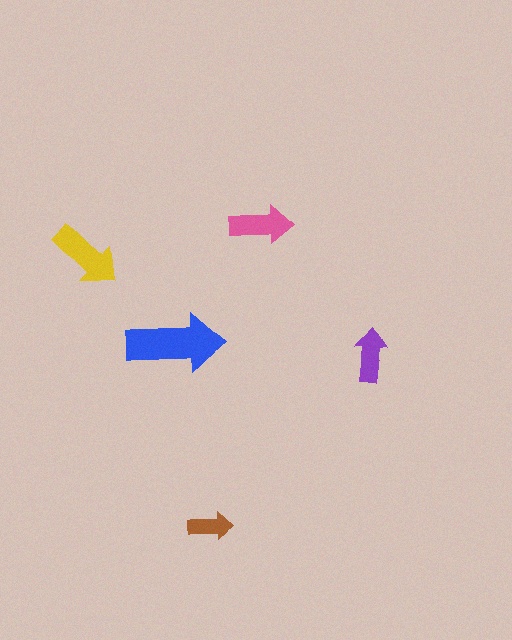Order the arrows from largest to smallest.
the blue one, the yellow one, the pink one, the purple one, the brown one.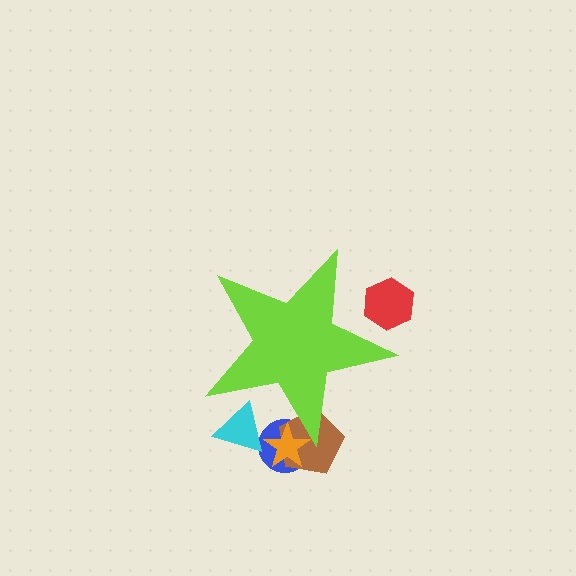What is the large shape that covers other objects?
A lime star.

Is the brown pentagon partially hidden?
Yes, the brown pentagon is partially hidden behind the lime star.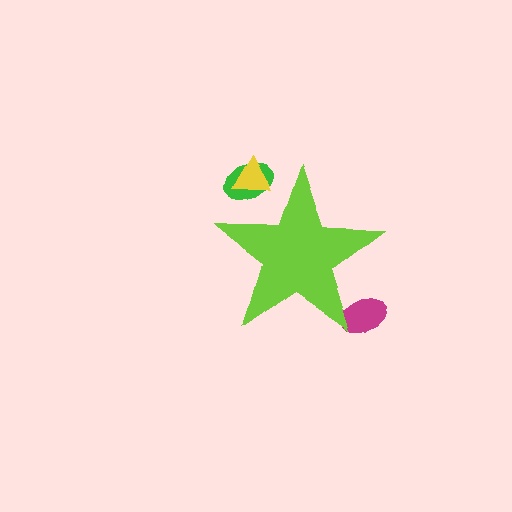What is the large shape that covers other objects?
A lime star.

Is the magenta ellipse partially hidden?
Yes, the magenta ellipse is partially hidden behind the lime star.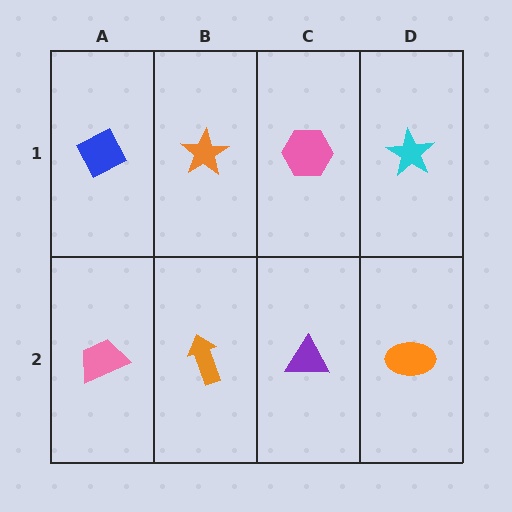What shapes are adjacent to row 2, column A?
A blue diamond (row 1, column A), an orange arrow (row 2, column B).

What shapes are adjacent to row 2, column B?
An orange star (row 1, column B), a pink trapezoid (row 2, column A), a purple triangle (row 2, column C).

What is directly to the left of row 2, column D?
A purple triangle.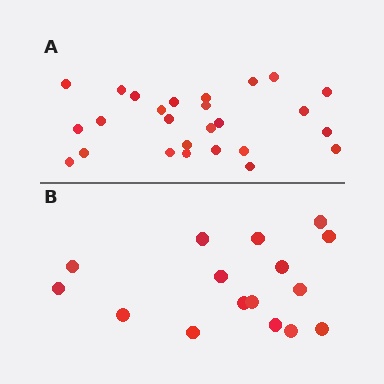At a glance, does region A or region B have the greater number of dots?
Region A (the top region) has more dots.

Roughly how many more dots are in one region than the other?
Region A has roughly 10 or so more dots than region B.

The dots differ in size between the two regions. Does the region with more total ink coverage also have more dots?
No. Region B has more total ink coverage because its dots are larger, but region A actually contains more individual dots. Total area can be misleading — the number of items is what matters here.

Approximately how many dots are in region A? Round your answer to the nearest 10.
About 30 dots. (The exact count is 26, which rounds to 30.)